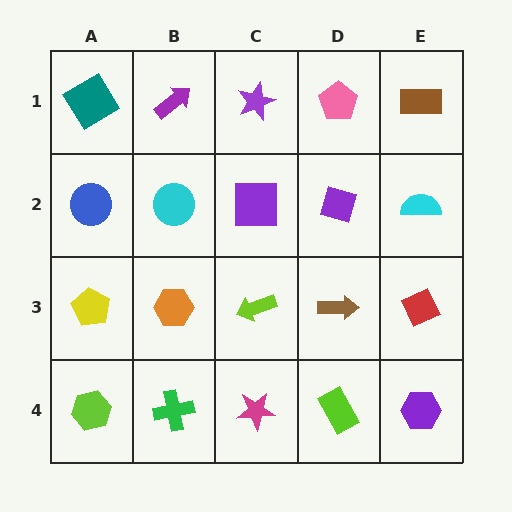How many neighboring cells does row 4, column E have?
2.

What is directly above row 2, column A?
A teal diamond.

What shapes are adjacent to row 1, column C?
A purple square (row 2, column C), a purple arrow (row 1, column B), a pink pentagon (row 1, column D).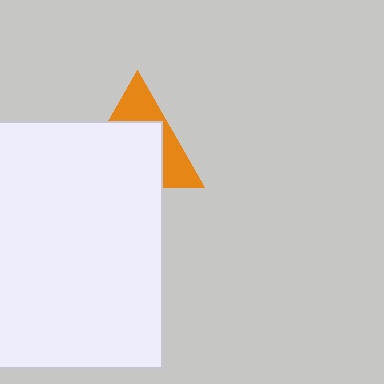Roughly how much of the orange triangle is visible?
A small part of it is visible (roughly 38%).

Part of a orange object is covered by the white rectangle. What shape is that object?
It is a triangle.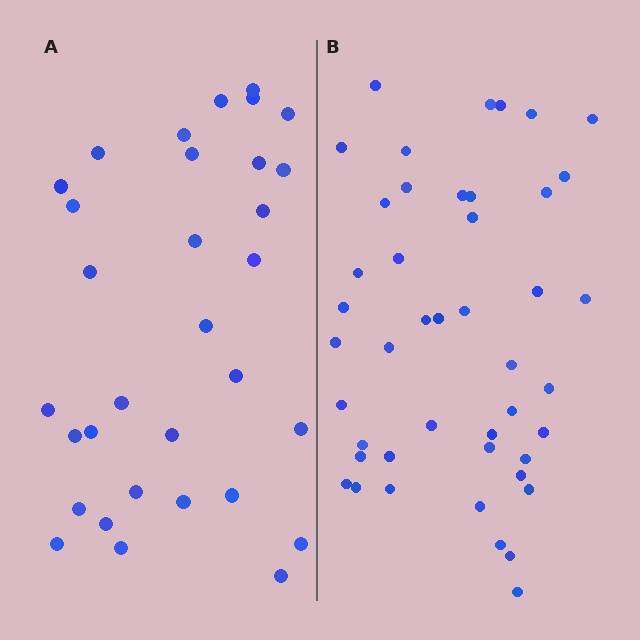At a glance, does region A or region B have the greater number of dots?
Region B (the right region) has more dots.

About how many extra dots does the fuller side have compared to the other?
Region B has approximately 15 more dots than region A.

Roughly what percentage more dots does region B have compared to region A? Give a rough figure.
About 40% more.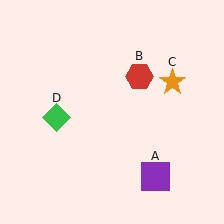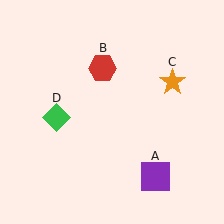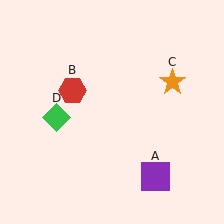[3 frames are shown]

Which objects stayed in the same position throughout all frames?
Purple square (object A) and orange star (object C) and green diamond (object D) remained stationary.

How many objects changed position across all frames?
1 object changed position: red hexagon (object B).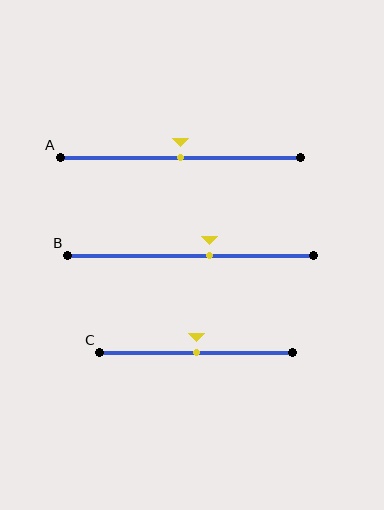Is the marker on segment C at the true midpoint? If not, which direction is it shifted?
Yes, the marker on segment C is at the true midpoint.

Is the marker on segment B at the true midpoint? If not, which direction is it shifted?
No, the marker on segment B is shifted to the right by about 8% of the segment length.